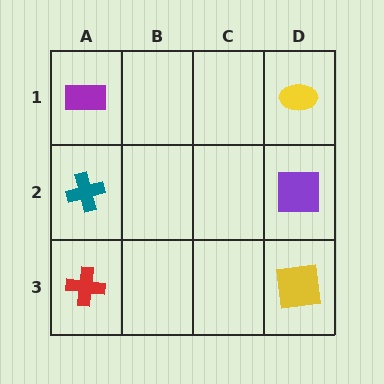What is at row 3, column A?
A red cross.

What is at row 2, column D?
A purple square.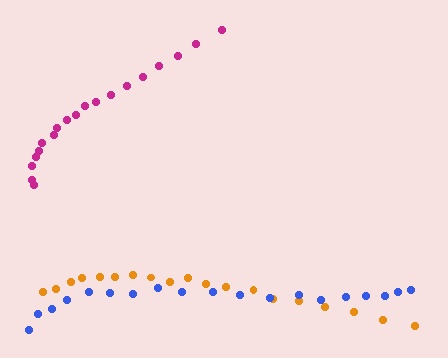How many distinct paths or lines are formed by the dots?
There are 3 distinct paths.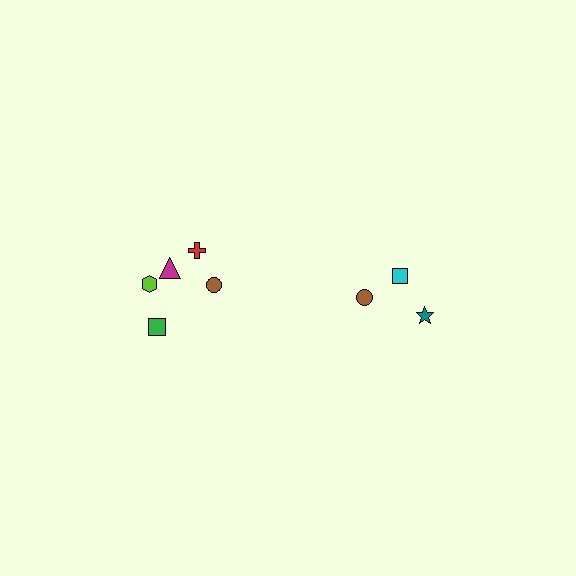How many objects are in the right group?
There are 3 objects.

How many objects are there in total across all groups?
There are 8 objects.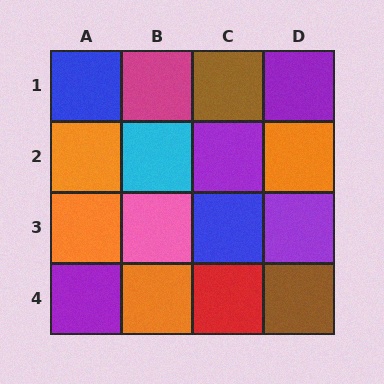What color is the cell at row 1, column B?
Magenta.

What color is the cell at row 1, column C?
Brown.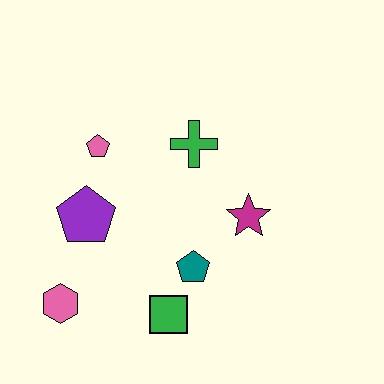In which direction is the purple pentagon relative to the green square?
The purple pentagon is above the green square.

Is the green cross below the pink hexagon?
No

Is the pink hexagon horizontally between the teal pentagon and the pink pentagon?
No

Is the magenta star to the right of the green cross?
Yes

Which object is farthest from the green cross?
The pink hexagon is farthest from the green cross.